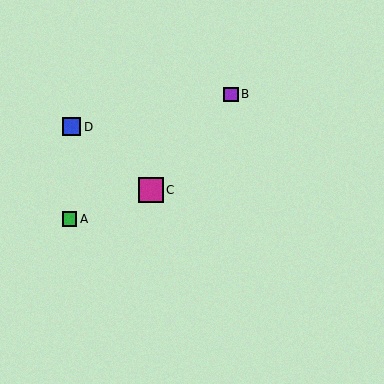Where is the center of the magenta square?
The center of the magenta square is at (151, 190).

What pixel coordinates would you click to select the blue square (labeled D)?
Click at (72, 127) to select the blue square D.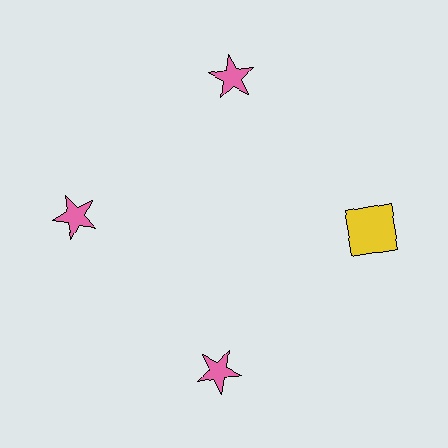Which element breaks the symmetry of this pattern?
The yellow square at roughly the 3 o'clock position breaks the symmetry. All other shapes are pink stars.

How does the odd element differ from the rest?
It differs in both color (yellow instead of pink) and shape (square instead of star).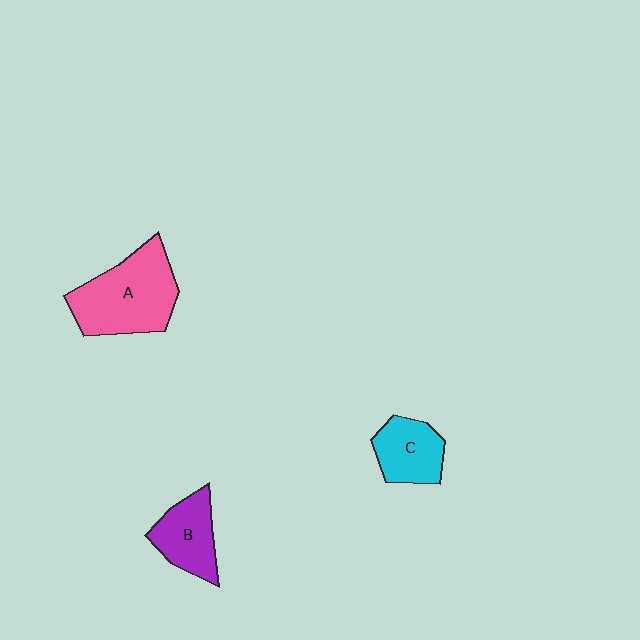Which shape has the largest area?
Shape A (pink).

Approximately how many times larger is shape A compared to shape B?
Approximately 1.7 times.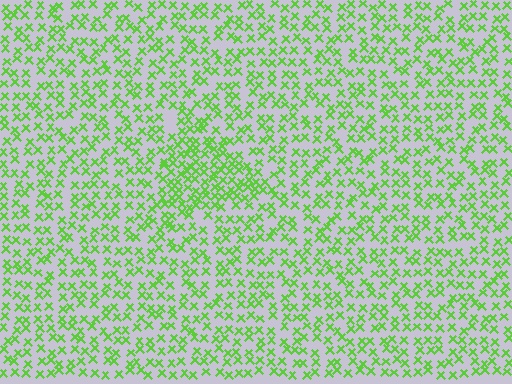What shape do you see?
I see a triangle.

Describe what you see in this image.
The image contains small lime elements arranged at two different densities. A triangle-shaped region is visible where the elements are more densely packed than the surrounding area.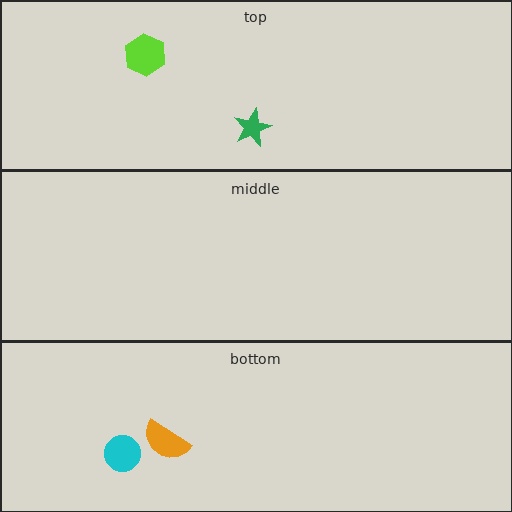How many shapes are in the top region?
2.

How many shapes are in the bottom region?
2.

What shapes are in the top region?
The lime hexagon, the green star.